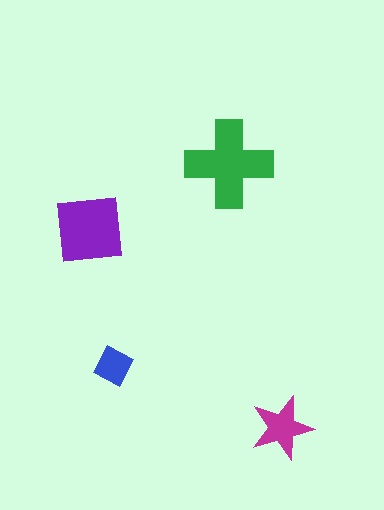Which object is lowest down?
The magenta star is bottommost.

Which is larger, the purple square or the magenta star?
The purple square.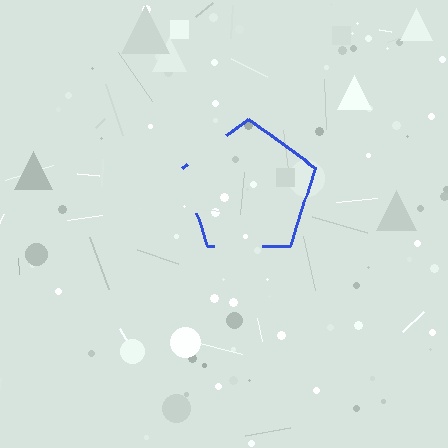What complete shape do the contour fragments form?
The contour fragments form a pentagon.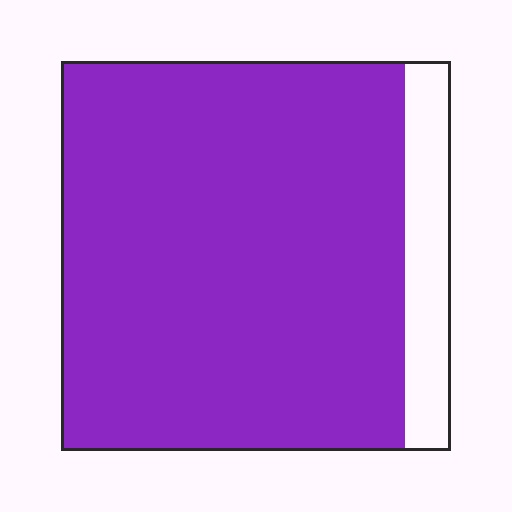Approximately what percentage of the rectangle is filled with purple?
Approximately 90%.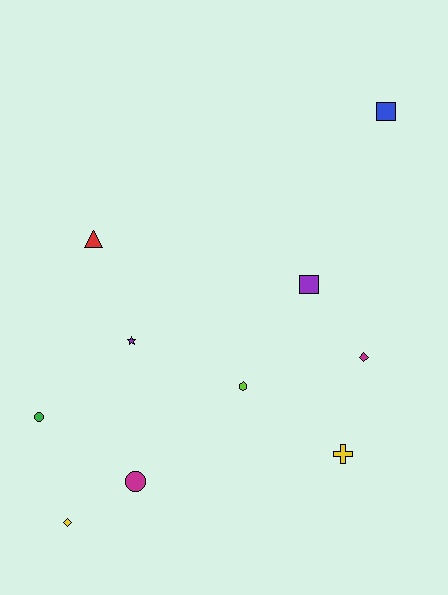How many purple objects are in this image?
There are 2 purple objects.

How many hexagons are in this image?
There is 1 hexagon.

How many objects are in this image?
There are 10 objects.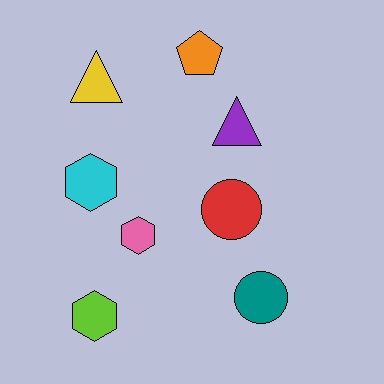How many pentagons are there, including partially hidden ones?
There is 1 pentagon.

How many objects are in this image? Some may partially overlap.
There are 8 objects.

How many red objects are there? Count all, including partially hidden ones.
There is 1 red object.